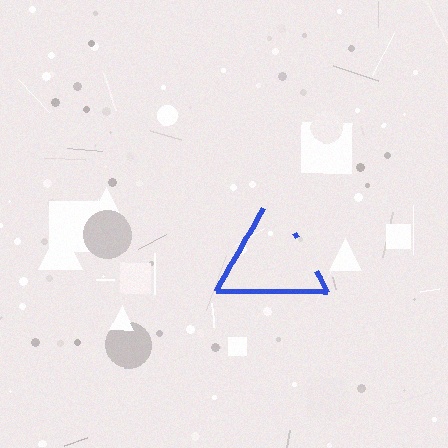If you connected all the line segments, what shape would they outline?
They would outline a triangle.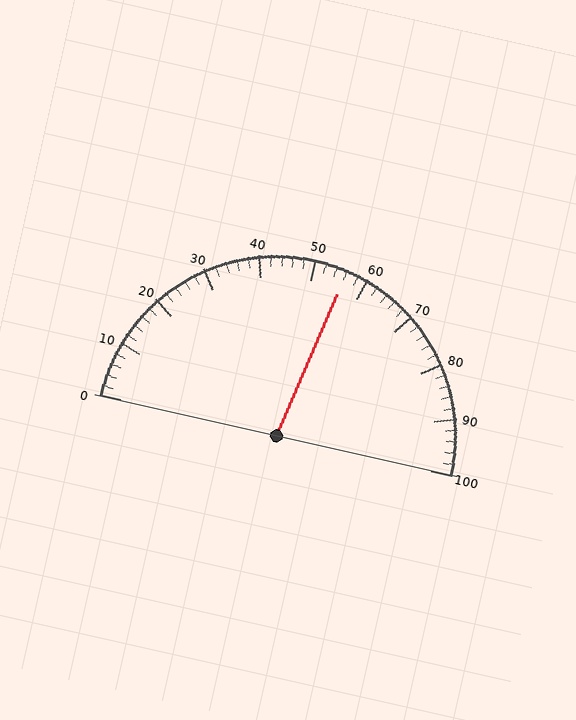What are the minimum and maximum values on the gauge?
The gauge ranges from 0 to 100.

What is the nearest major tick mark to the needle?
The nearest major tick mark is 60.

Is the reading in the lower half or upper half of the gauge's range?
The reading is in the upper half of the range (0 to 100).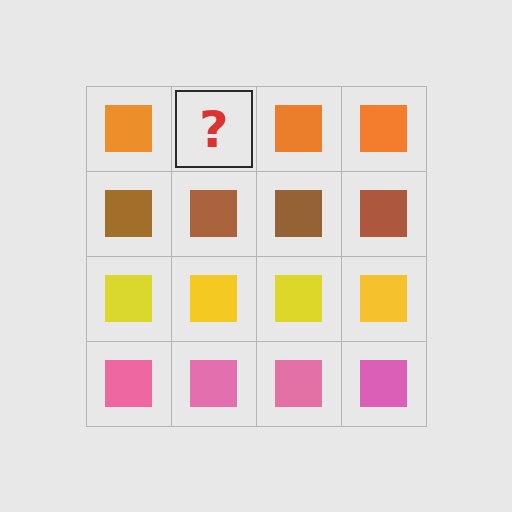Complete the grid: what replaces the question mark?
The question mark should be replaced with an orange square.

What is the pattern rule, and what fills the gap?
The rule is that each row has a consistent color. The gap should be filled with an orange square.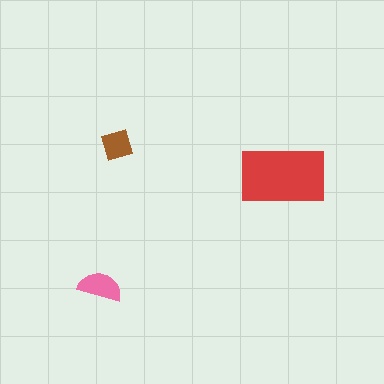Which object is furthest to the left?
The pink semicircle is leftmost.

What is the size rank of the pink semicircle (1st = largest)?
2nd.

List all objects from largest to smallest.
The red rectangle, the pink semicircle, the brown diamond.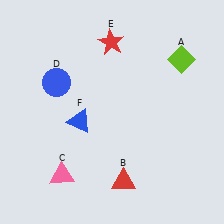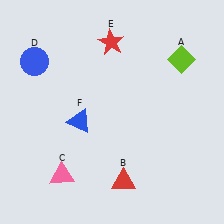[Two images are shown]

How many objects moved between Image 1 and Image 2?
1 object moved between the two images.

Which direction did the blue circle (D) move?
The blue circle (D) moved left.